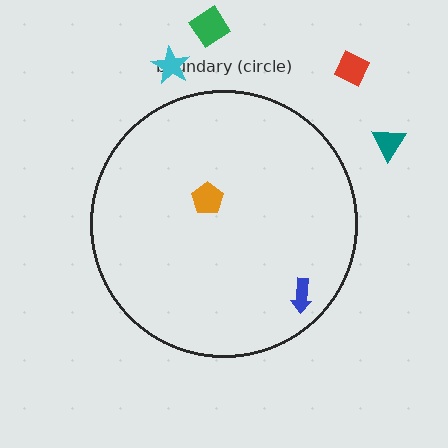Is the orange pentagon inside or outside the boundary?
Inside.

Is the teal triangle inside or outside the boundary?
Outside.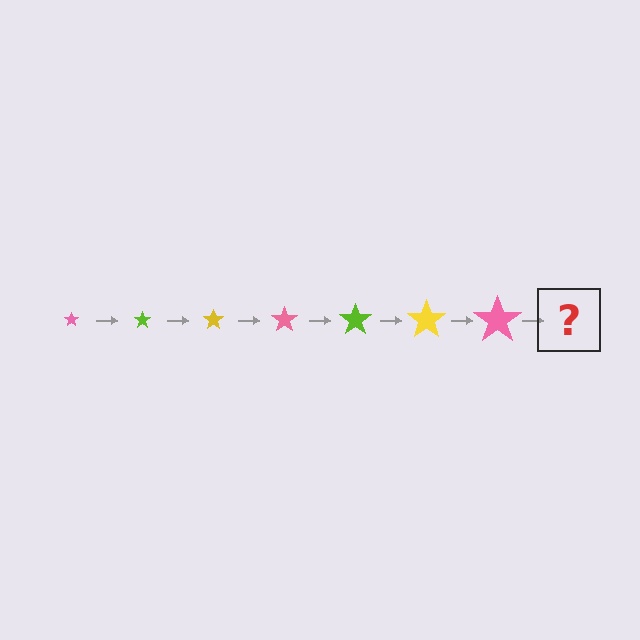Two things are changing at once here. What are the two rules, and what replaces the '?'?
The two rules are that the star grows larger each step and the color cycles through pink, lime, and yellow. The '?' should be a lime star, larger than the previous one.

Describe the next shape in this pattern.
It should be a lime star, larger than the previous one.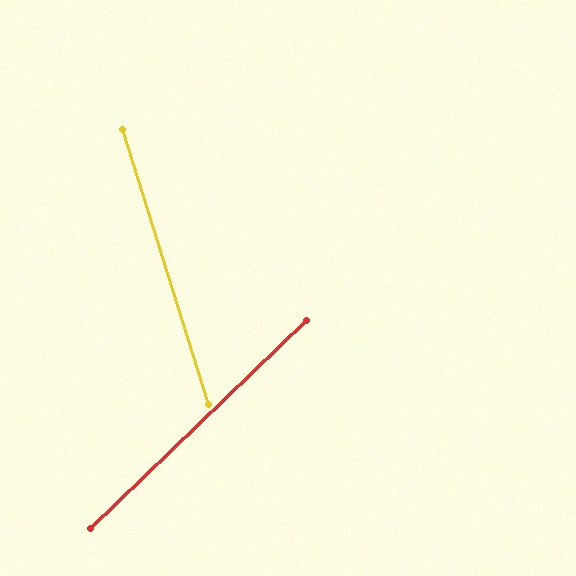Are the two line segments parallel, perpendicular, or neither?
Neither parallel nor perpendicular — they differ by about 63°.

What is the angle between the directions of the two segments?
Approximately 63 degrees.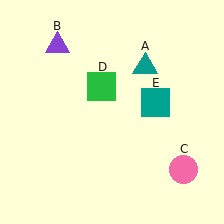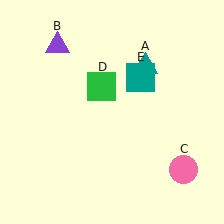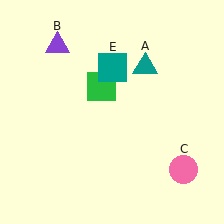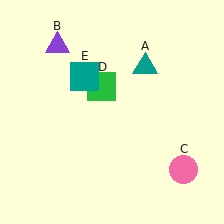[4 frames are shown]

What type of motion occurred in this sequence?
The teal square (object E) rotated counterclockwise around the center of the scene.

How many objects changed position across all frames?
1 object changed position: teal square (object E).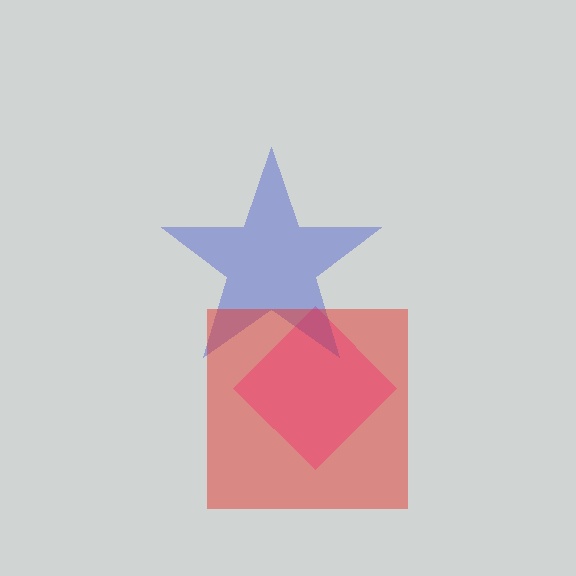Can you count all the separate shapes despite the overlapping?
Yes, there are 3 separate shapes.